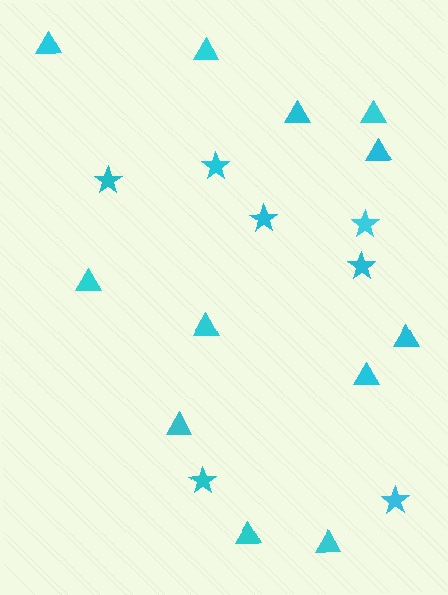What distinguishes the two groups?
There are 2 groups: one group of stars (7) and one group of triangles (12).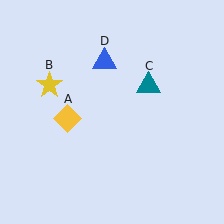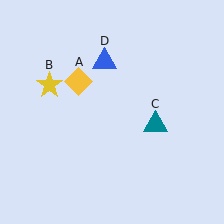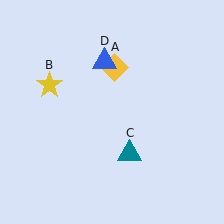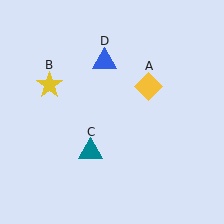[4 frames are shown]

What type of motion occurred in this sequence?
The yellow diamond (object A), teal triangle (object C) rotated clockwise around the center of the scene.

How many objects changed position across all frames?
2 objects changed position: yellow diamond (object A), teal triangle (object C).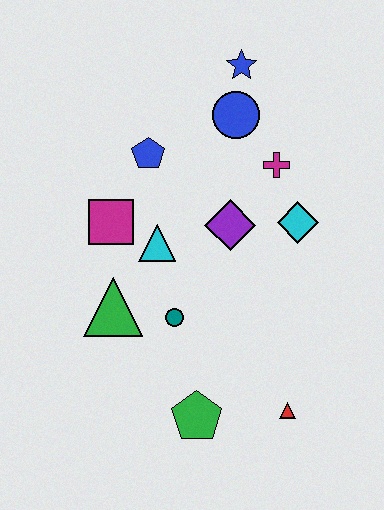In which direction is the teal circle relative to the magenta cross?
The teal circle is below the magenta cross.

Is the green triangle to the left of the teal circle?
Yes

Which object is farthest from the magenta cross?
The green pentagon is farthest from the magenta cross.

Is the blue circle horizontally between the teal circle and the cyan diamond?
Yes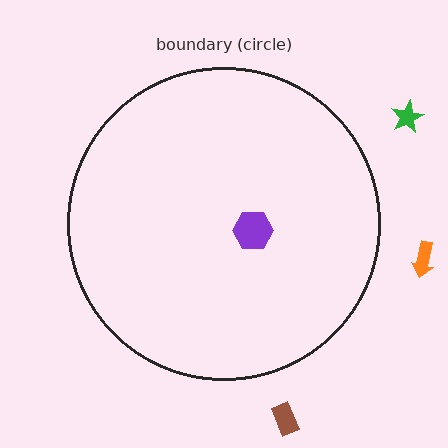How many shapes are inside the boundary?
1 inside, 3 outside.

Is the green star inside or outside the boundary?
Outside.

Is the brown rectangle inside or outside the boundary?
Outside.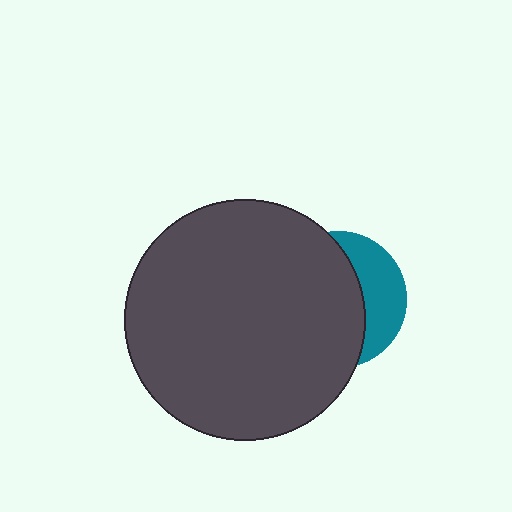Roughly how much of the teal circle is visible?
A small part of it is visible (roughly 33%).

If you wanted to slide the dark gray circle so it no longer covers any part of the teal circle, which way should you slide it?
Slide it left — that is the most direct way to separate the two shapes.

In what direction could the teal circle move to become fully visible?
The teal circle could move right. That would shift it out from behind the dark gray circle entirely.